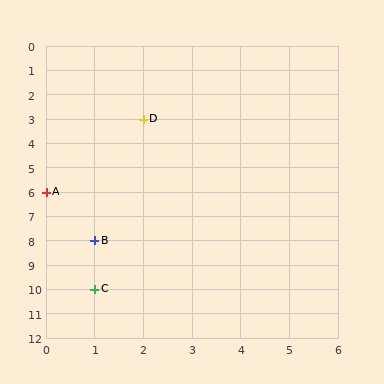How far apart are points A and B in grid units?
Points A and B are 1 column and 2 rows apart (about 2.2 grid units diagonally).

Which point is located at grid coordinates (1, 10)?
Point C is at (1, 10).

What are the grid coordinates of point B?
Point B is at grid coordinates (1, 8).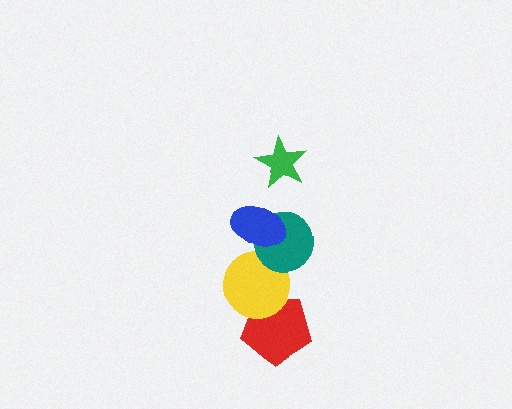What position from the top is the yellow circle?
The yellow circle is 4th from the top.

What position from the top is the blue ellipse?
The blue ellipse is 2nd from the top.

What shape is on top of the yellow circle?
The teal circle is on top of the yellow circle.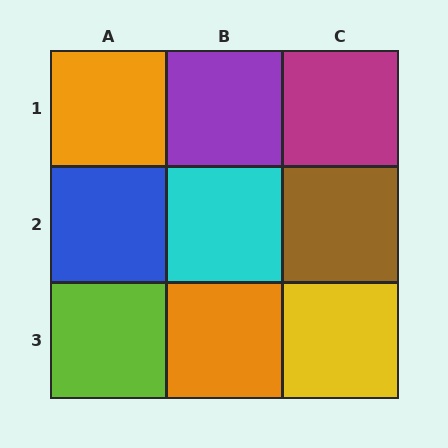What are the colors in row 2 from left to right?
Blue, cyan, brown.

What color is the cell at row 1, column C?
Magenta.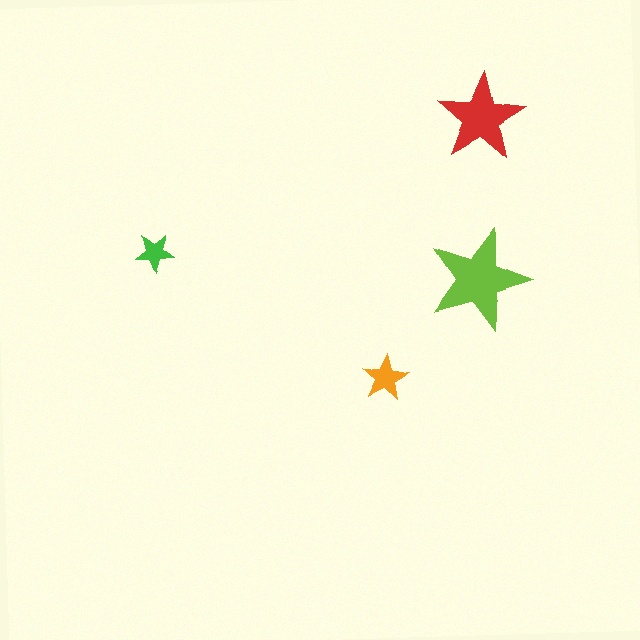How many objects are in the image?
There are 4 objects in the image.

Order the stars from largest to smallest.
the lime one, the red one, the orange one, the green one.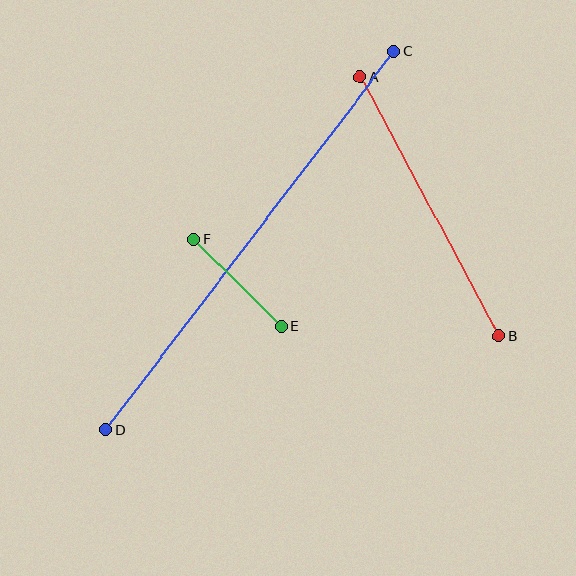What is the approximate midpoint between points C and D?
The midpoint is at approximately (250, 241) pixels.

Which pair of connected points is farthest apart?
Points C and D are farthest apart.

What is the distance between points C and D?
The distance is approximately 476 pixels.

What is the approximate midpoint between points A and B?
The midpoint is at approximately (430, 207) pixels.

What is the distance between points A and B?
The distance is approximately 294 pixels.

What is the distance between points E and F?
The distance is approximately 124 pixels.